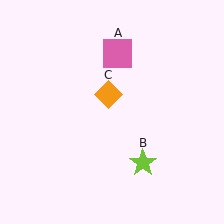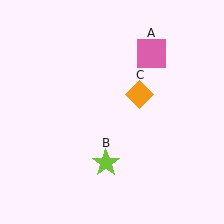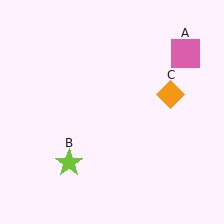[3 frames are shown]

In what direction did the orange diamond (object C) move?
The orange diamond (object C) moved right.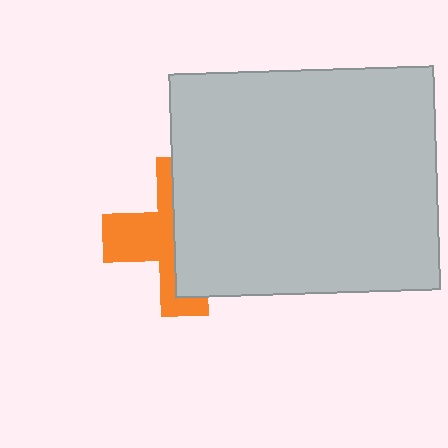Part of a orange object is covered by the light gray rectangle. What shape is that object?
It is a cross.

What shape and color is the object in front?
The object in front is a light gray rectangle.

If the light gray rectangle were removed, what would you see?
You would see the complete orange cross.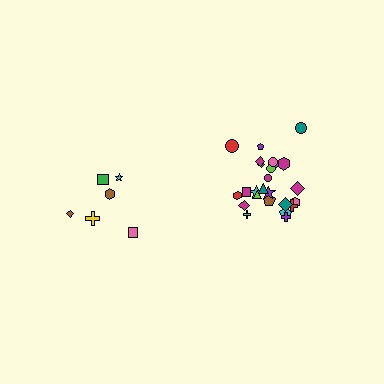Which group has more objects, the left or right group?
The right group.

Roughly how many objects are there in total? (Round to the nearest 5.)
Roughly 30 objects in total.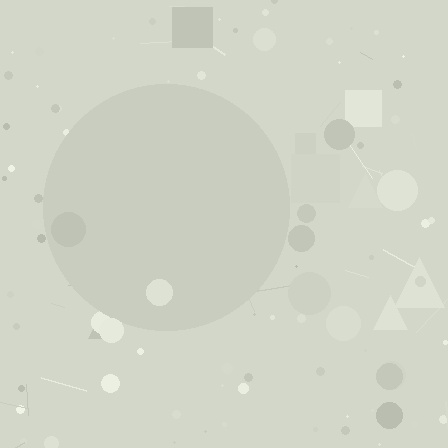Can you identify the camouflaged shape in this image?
The camouflaged shape is a circle.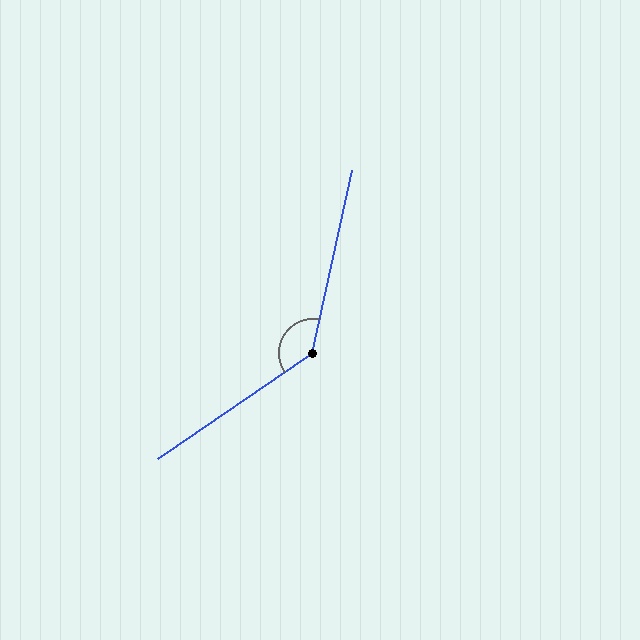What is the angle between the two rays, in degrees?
Approximately 137 degrees.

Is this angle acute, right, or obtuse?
It is obtuse.